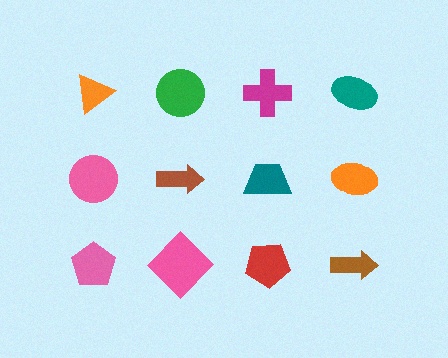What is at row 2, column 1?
A pink circle.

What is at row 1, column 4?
A teal ellipse.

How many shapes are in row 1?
4 shapes.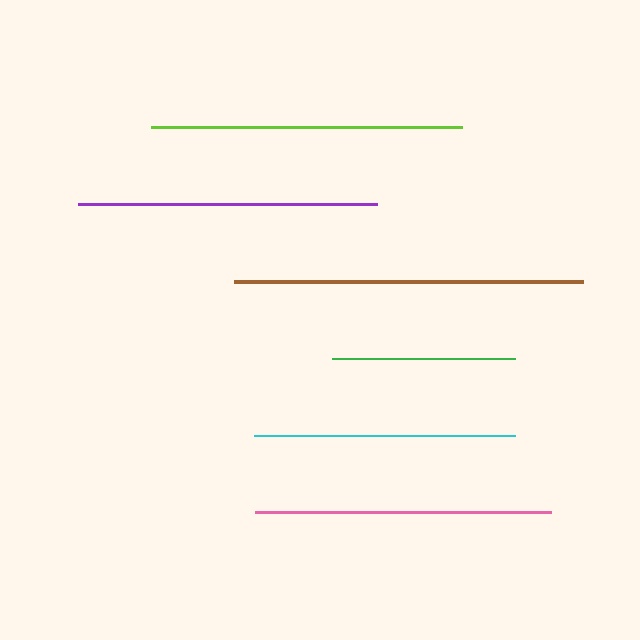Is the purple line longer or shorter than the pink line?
The purple line is longer than the pink line.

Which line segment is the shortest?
The green line is the shortest at approximately 183 pixels.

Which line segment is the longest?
The brown line is the longest at approximately 350 pixels.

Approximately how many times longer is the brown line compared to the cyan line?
The brown line is approximately 1.3 times the length of the cyan line.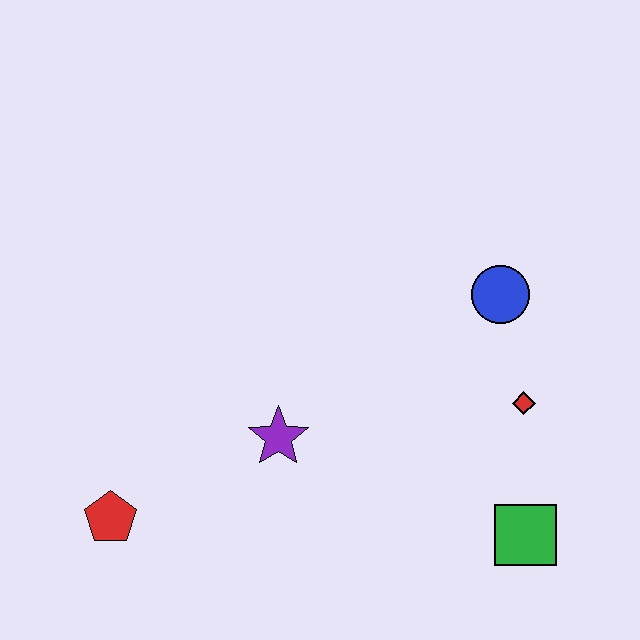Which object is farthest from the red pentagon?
The blue circle is farthest from the red pentagon.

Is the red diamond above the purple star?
Yes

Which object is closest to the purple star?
The red pentagon is closest to the purple star.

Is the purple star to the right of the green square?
No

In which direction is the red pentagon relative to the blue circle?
The red pentagon is to the left of the blue circle.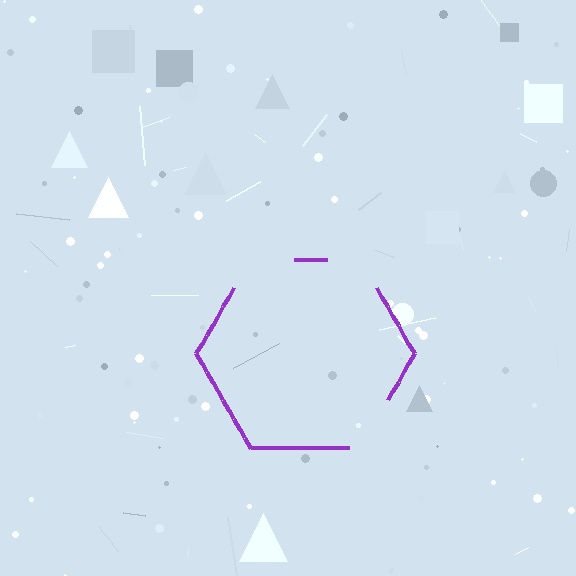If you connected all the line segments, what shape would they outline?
They would outline a hexagon.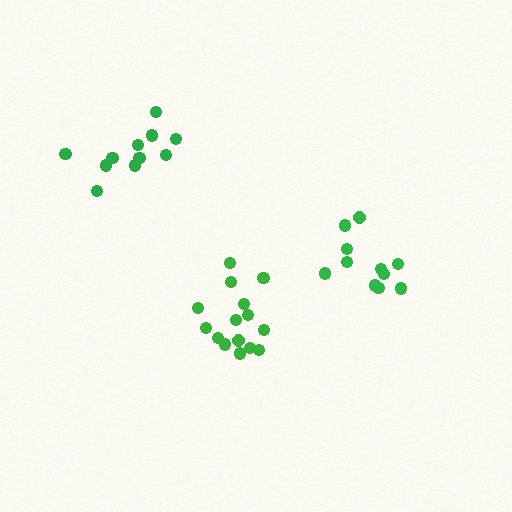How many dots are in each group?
Group 1: 15 dots, Group 2: 11 dots, Group 3: 11 dots (37 total).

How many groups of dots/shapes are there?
There are 3 groups.